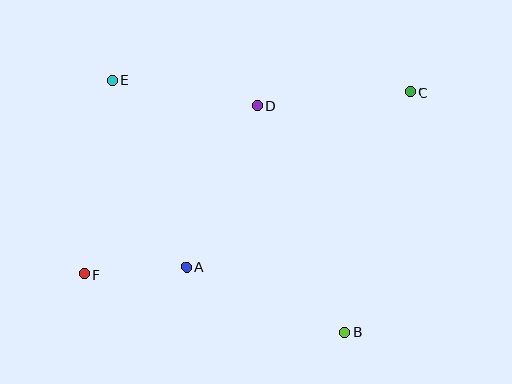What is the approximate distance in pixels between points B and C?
The distance between B and C is approximately 249 pixels.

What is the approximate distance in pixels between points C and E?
The distance between C and E is approximately 298 pixels.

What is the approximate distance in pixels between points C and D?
The distance between C and D is approximately 154 pixels.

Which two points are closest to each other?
Points A and F are closest to each other.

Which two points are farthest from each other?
Points C and F are farthest from each other.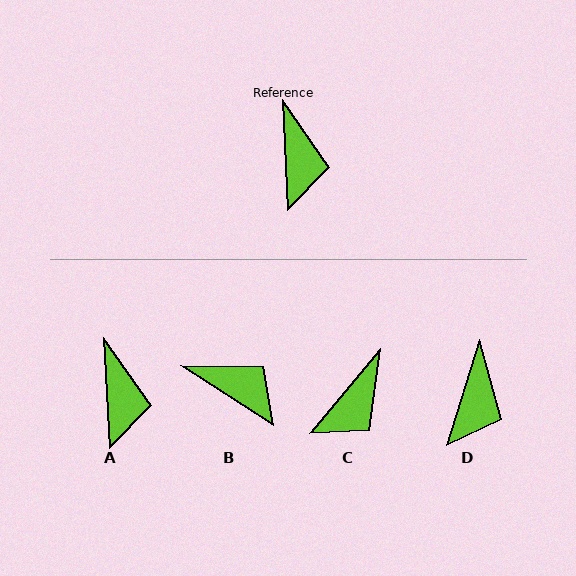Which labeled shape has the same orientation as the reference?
A.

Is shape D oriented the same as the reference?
No, it is off by about 20 degrees.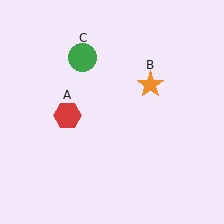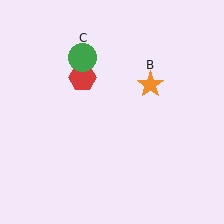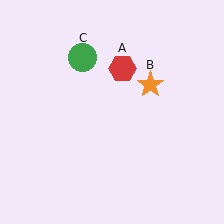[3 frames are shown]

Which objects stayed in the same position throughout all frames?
Orange star (object B) and green circle (object C) remained stationary.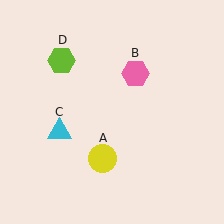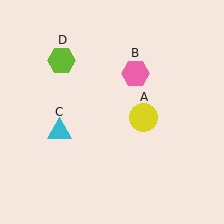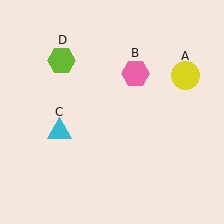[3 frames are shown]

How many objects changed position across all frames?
1 object changed position: yellow circle (object A).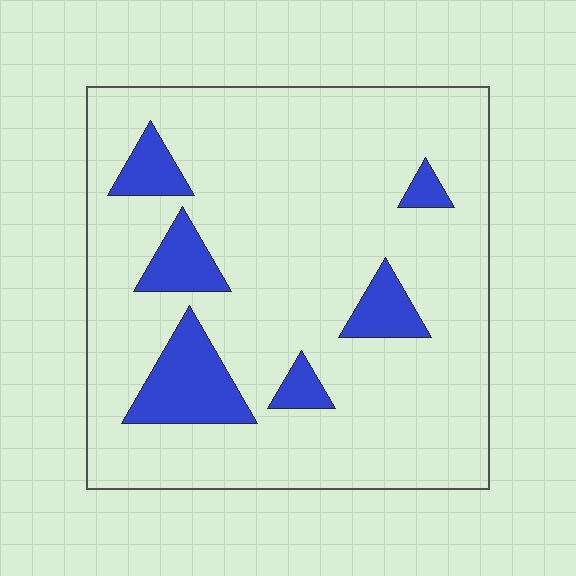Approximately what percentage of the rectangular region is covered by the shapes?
Approximately 15%.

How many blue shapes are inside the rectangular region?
6.